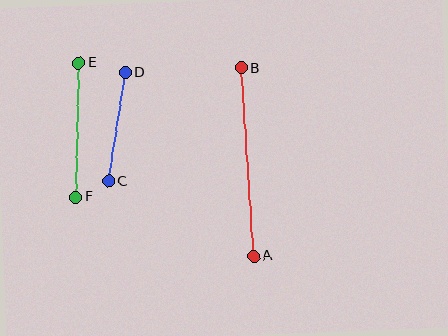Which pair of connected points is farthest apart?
Points A and B are farthest apart.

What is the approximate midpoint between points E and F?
The midpoint is at approximately (77, 130) pixels.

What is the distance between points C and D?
The distance is approximately 110 pixels.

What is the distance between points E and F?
The distance is approximately 134 pixels.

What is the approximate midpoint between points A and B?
The midpoint is at approximately (248, 162) pixels.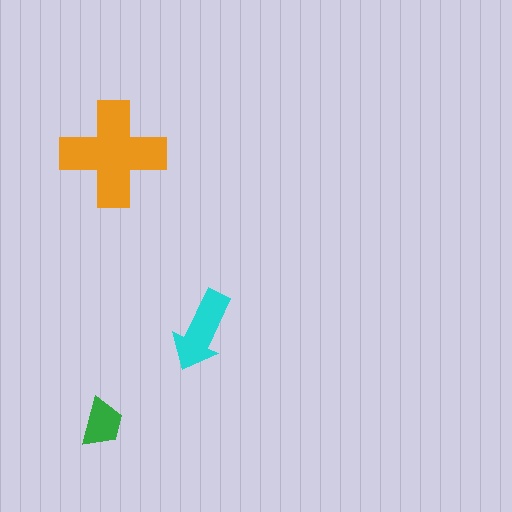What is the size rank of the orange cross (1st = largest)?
1st.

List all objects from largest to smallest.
The orange cross, the cyan arrow, the green trapezoid.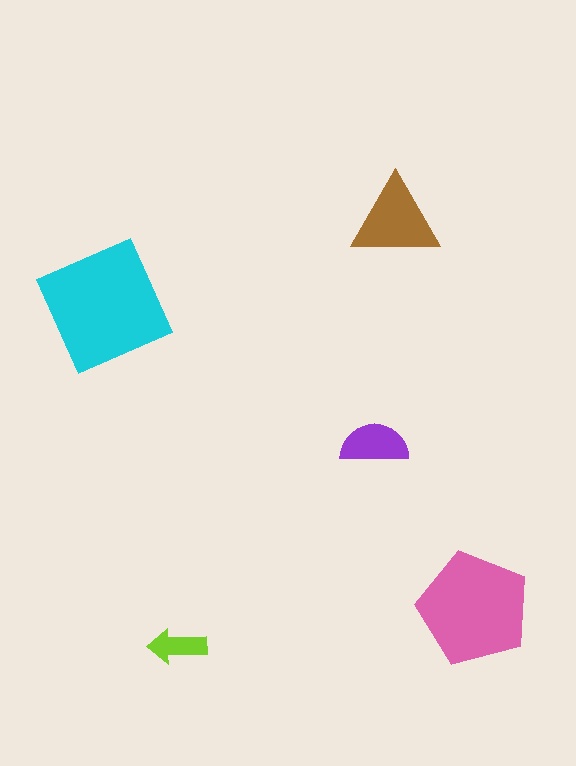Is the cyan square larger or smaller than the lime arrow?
Larger.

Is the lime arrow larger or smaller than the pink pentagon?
Smaller.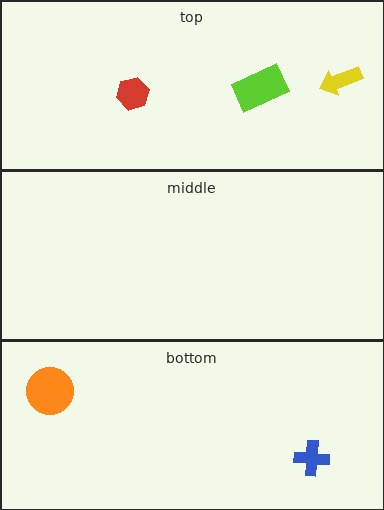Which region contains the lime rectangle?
The top region.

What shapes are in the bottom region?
The blue cross, the orange circle.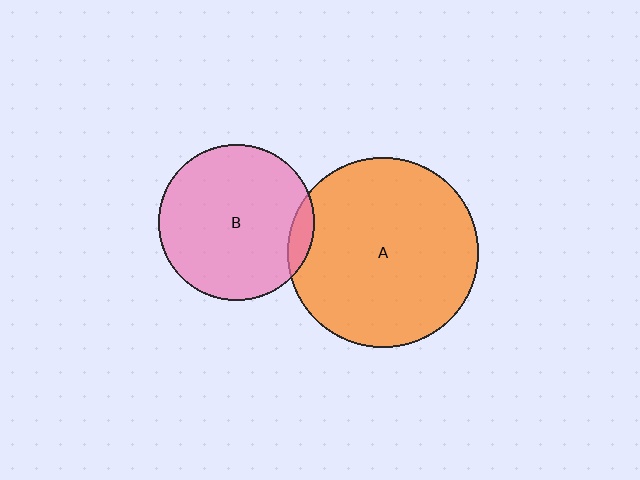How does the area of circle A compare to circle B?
Approximately 1.5 times.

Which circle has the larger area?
Circle A (orange).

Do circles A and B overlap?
Yes.